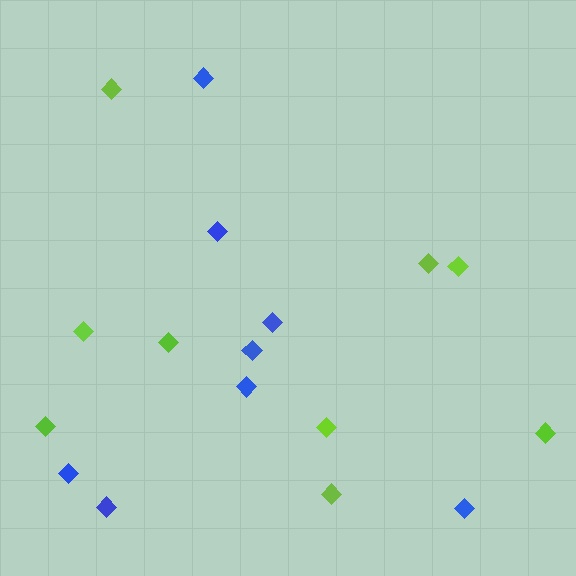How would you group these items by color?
There are 2 groups: one group of blue diamonds (8) and one group of lime diamonds (9).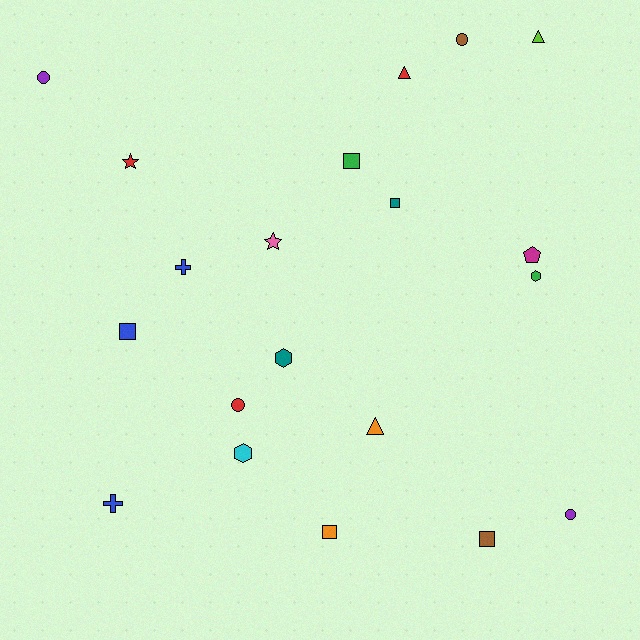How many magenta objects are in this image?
There is 1 magenta object.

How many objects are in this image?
There are 20 objects.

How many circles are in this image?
There are 4 circles.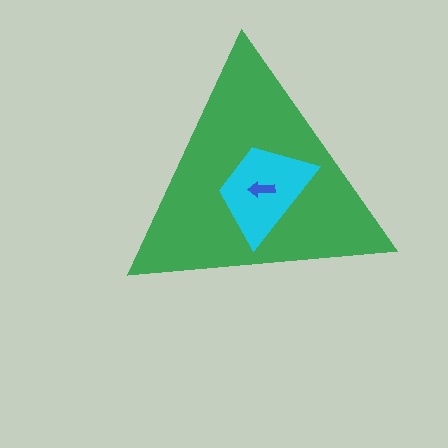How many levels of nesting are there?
3.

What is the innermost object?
The blue arrow.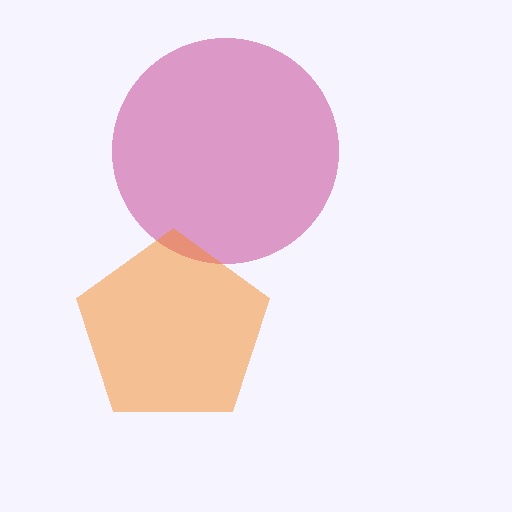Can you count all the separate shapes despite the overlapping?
Yes, there are 2 separate shapes.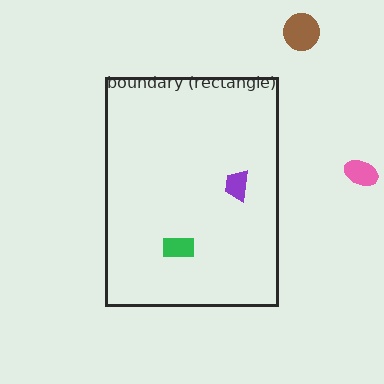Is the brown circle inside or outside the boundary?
Outside.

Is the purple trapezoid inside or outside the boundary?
Inside.